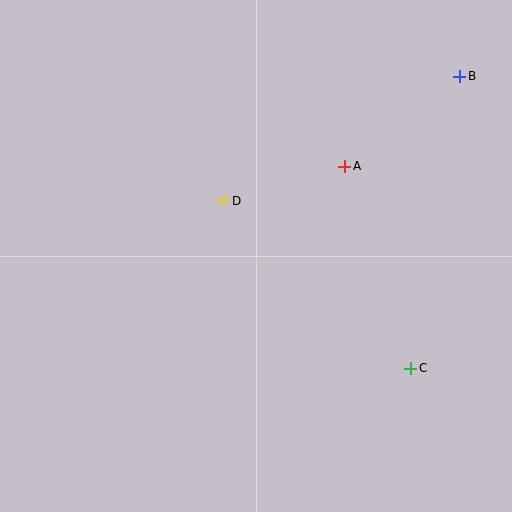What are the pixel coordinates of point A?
Point A is at (345, 166).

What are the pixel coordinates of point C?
Point C is at (411, 368).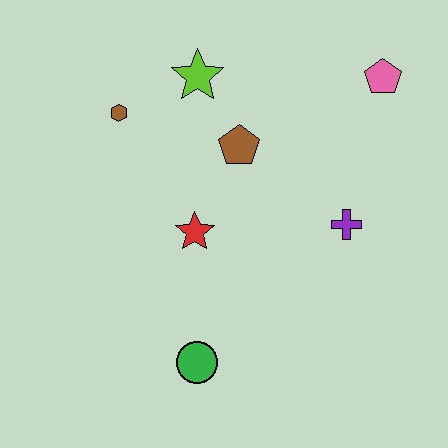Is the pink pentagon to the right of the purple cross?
Yes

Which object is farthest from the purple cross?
The brown hexagon is farthest from the purple cross.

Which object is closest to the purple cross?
The brown pentagon is closest to the purple cross.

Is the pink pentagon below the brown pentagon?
No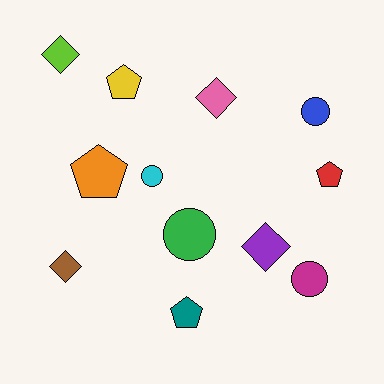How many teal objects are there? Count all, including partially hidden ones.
There is 1 teal object.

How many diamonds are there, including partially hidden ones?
There are 4 diamonds.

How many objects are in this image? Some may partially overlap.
There are 12 objects.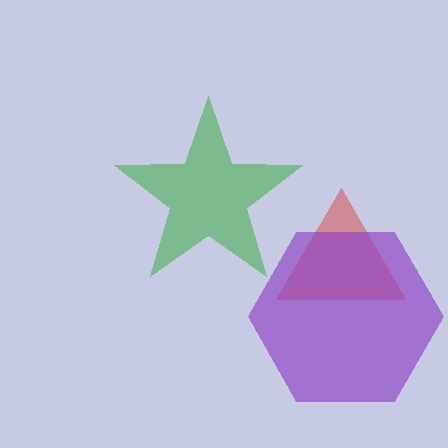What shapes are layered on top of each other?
The layered shapes are: a green star, a red triangle, a purple hexagon.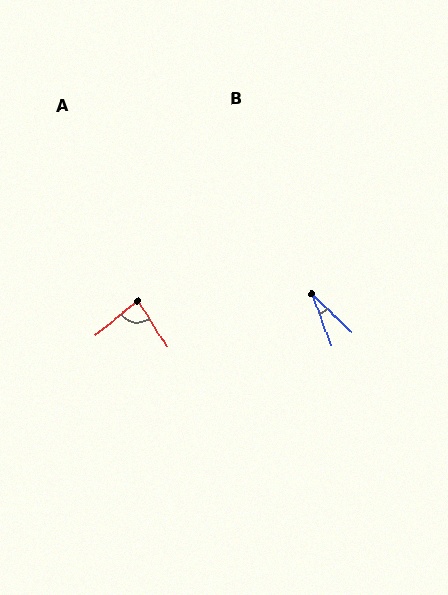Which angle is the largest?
A, at approximately 82 degrees.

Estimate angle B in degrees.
Approximately 27 degrees.